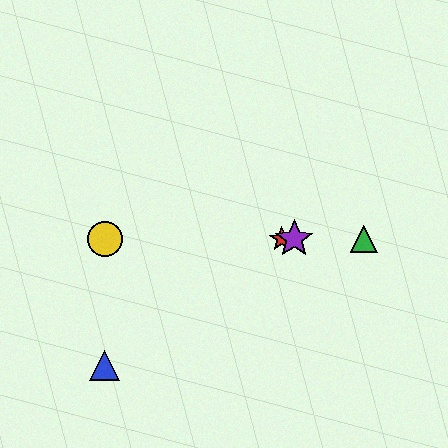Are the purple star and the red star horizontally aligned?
Yes, both are at y≈239.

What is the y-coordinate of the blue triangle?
The blue triangle is at y≈365.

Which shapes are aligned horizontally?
The red star, the green triangle, the yellow circle, the purple star are aligned horizontally.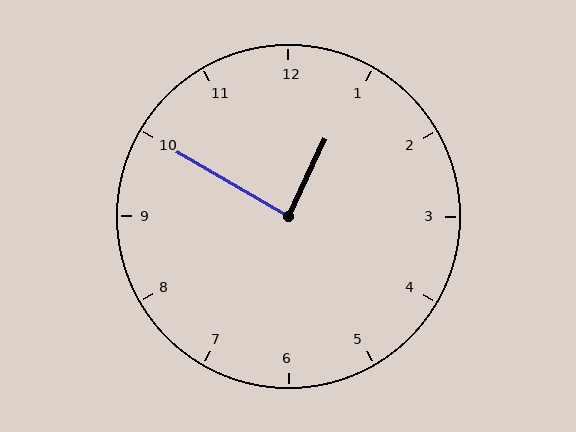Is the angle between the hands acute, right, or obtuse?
It is right.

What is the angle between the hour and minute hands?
Approximately 85 degrees.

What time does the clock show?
12:50.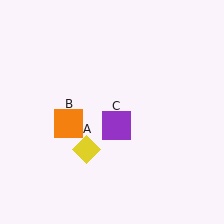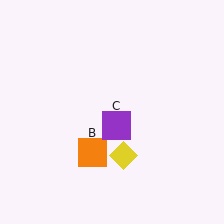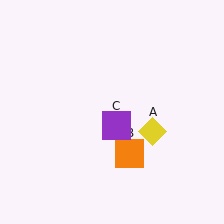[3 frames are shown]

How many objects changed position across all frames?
2 objects changed position: yellow diamond (object A), orange square (object B).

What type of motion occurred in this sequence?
The yellow diamond (object A), orange square (object B) rotated counterclockwise around the center of the scene.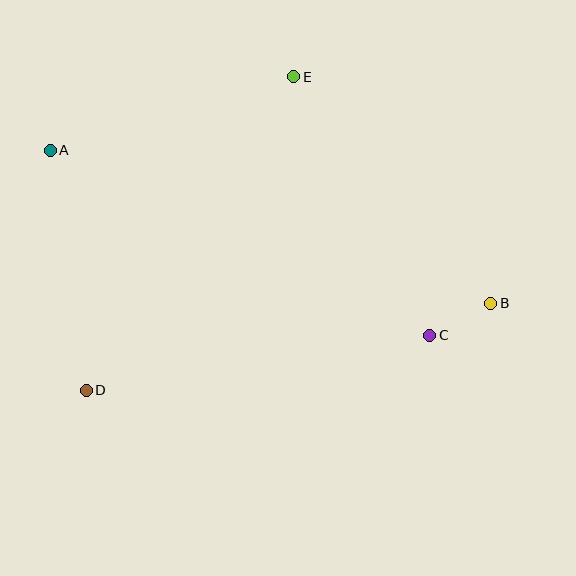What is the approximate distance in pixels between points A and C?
The distance between A and C is approximately 422 pixels.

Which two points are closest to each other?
Points B and C are closest to each other.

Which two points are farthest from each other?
Points A and B are farthest from each other.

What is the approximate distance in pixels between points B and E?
The distance between B and E is approximately 300 pixels.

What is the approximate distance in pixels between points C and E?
The distance between C and E is approximately 292 pixels.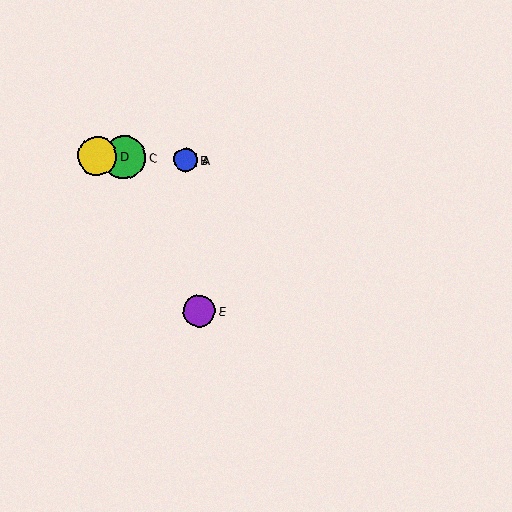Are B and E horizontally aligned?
No, B is at y≈160 and E is at y≈311.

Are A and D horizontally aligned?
Yes, both are at y≈160.